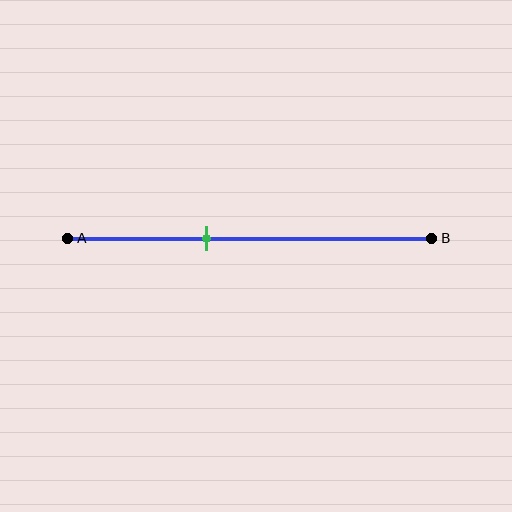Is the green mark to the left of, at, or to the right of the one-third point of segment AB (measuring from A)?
The green mark is to the right of the one-third point of segment AB.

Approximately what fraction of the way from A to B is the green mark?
The green mark is approximately 40% of the way from A to B.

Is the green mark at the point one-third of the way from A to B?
No, the mark is at about 40% from A, not at the 33% one-third point.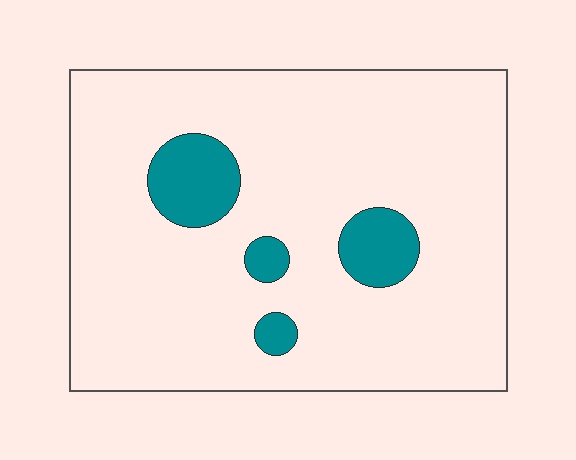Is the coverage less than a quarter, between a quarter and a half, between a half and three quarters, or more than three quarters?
Less than a quarter.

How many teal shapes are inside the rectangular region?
4.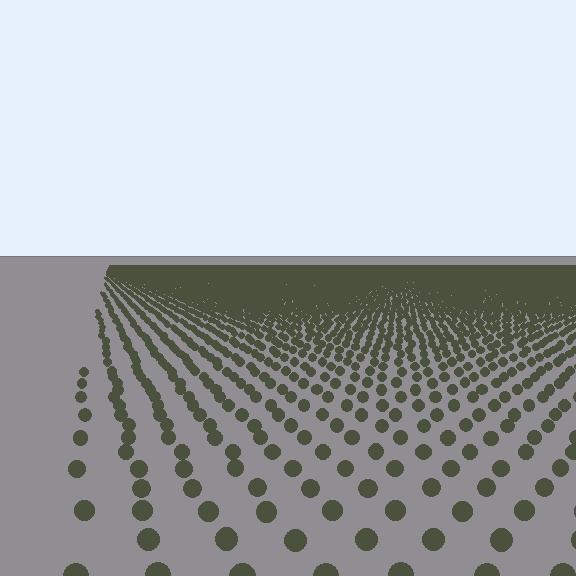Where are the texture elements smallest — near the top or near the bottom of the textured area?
Near the top.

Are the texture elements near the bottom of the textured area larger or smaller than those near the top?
Larger. Near the bottom, elements are closer to the viewer and appear at a bigger on-screen size.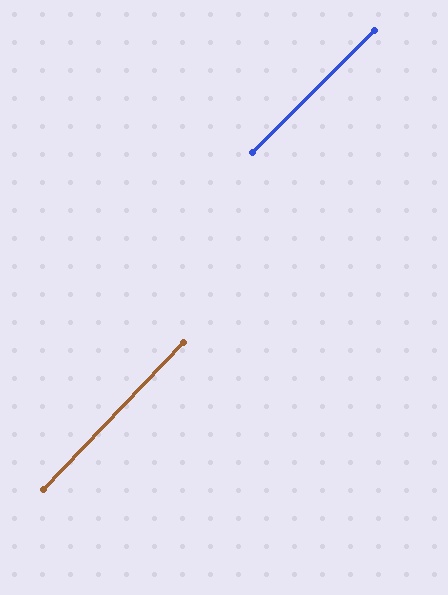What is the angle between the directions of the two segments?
Approximately 1 degree.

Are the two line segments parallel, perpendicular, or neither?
Parallel — their directions differ by only 1.4°.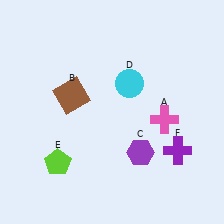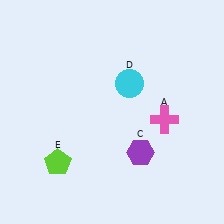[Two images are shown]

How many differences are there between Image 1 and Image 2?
There are 2 differences between the two images.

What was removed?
The brown square (B), the purple cross (F) were removed in Image 2.